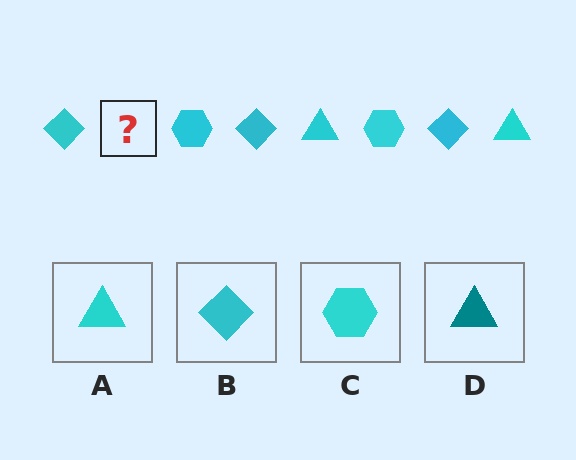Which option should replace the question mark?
Option A.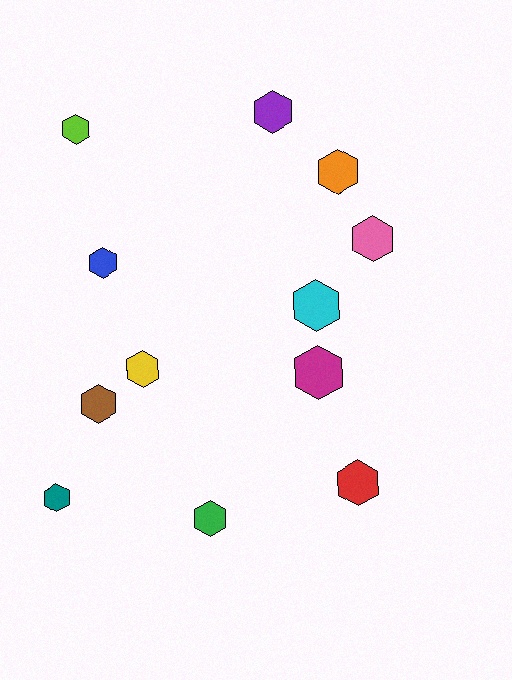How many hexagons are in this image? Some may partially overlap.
There are 12 hexagons.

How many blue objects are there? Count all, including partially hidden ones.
There is 1 blue object.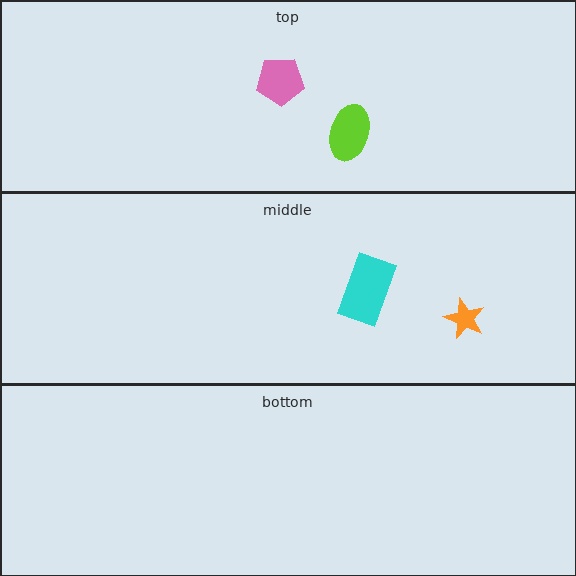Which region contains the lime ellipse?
The top region.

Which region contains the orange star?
The middle region.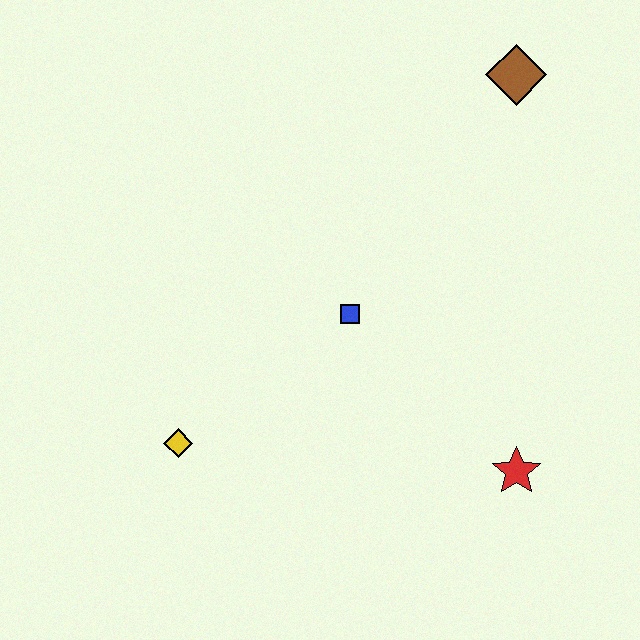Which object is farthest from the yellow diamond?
The brown diamond is farthest from the yellow diamond.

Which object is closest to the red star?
The blue square is closest to the red star.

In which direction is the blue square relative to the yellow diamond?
The blue square is to the right of the yellow diamond.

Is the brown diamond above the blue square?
Yes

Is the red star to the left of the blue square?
No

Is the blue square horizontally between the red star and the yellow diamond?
Yes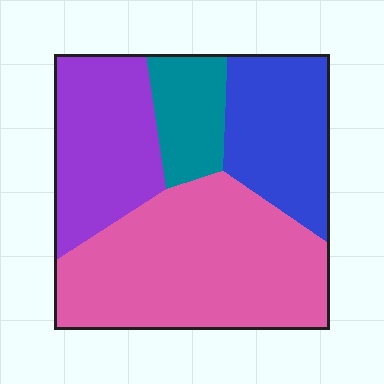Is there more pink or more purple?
Pink.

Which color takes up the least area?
Teal, at roughly 10%.